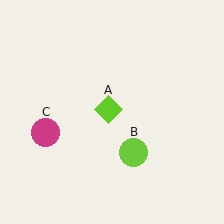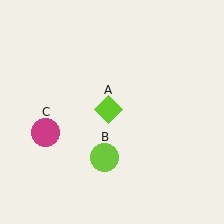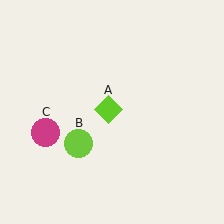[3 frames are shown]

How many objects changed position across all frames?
1 object changed position: lime circle (object B).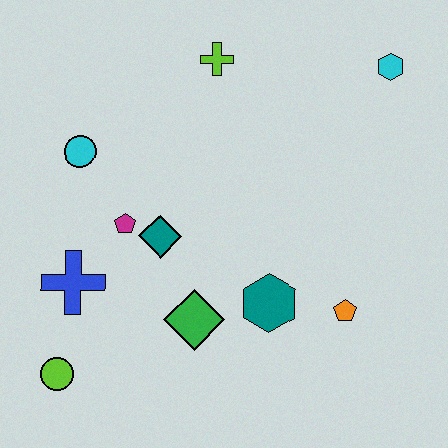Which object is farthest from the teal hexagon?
The cyan hexagon is farthest from the teal hexagon.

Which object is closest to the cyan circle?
The magenta pentagon is closest to the cyan circle.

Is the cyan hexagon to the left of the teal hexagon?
No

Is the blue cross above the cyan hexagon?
No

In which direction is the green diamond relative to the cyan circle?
The green diamond is below the cyan circle.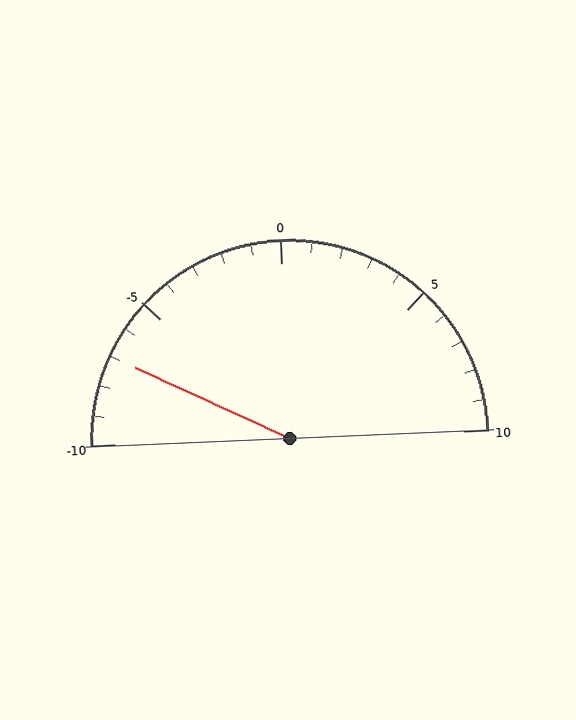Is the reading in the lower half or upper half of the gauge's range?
The reading is in the lower half of the range (-10 to 10).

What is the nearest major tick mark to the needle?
The nearest major tick mark is -5.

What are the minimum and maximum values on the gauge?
The gauge ranges from -10 to 10.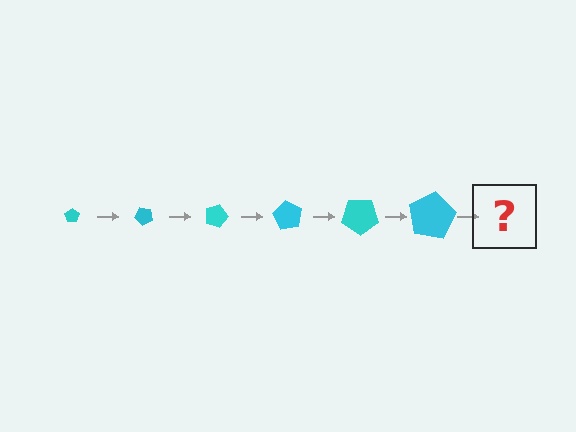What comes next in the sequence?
The next element should be a pentagon, larger than the previous one and rotated 270 degrees from the start.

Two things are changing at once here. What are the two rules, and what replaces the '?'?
The two rules are that the pentagon grows larger each step and it rotates 45 degrees each step. The '?' should be a pentagon, larger than the previous one and rotated 270 degrees from the start.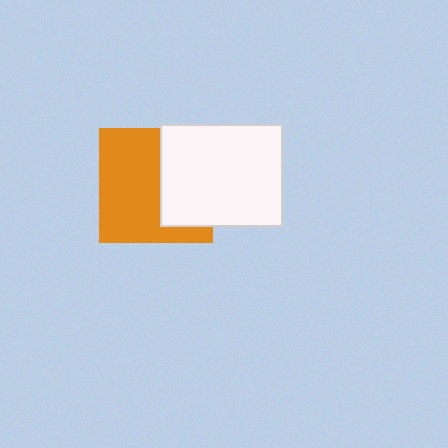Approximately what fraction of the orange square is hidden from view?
Roughly 41% of the orange square is hidden behind the white rectangle.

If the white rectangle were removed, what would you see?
You would see the complete orange square.